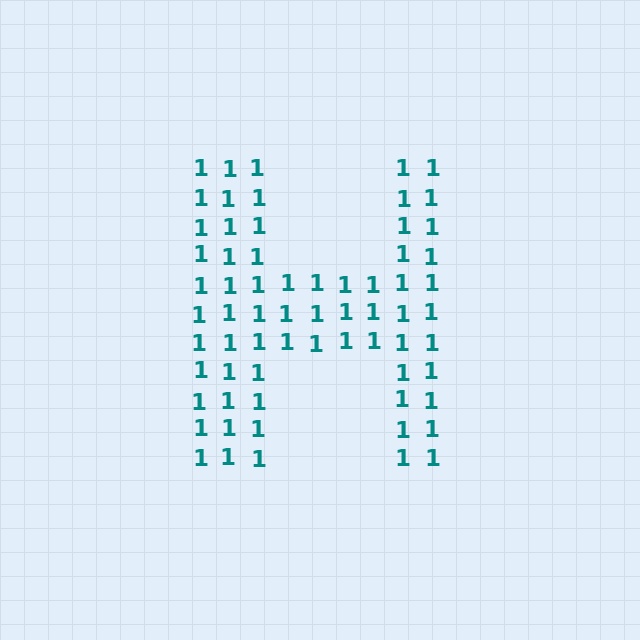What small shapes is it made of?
It is made of small digit 1's.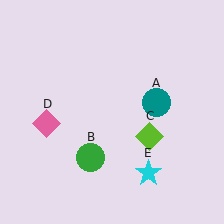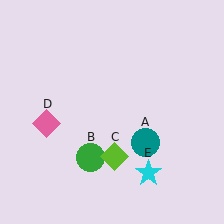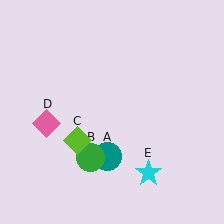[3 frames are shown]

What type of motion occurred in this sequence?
The teal circle (object A), lime diamond (object C) rotated clockwise around the center of the scene.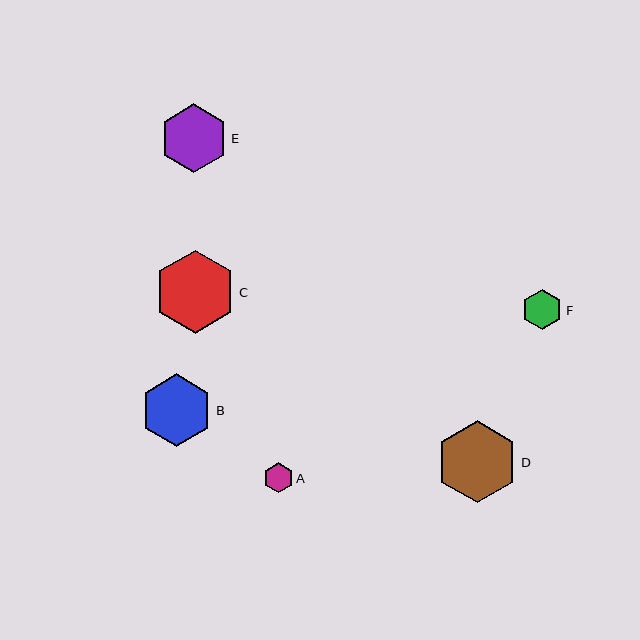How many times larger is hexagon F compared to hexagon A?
Hexagon F is approximately 1.4 times the size of hexagon A.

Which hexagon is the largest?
Hexagon C is the largest with a size of approximately 83 pixels.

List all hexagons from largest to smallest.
From largest to smallest: C, D, B, E, F, A.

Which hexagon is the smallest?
Hexagon A is the smallest with a size of approximately 30 pixels.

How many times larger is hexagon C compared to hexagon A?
Hexagon C is approximately 2.8 times the size of hexagon A.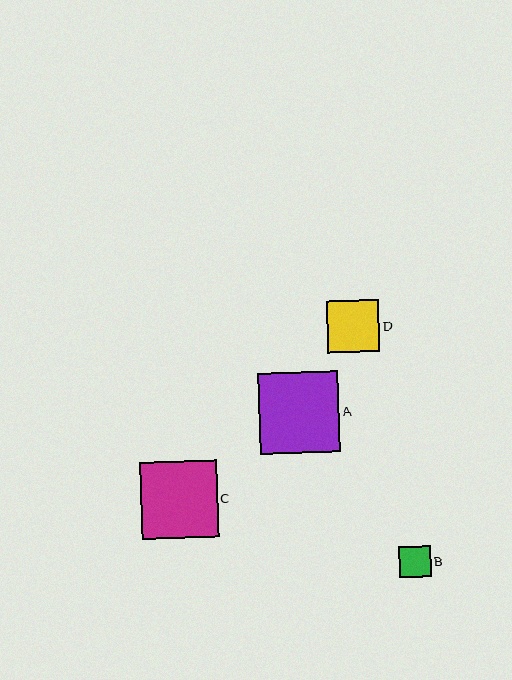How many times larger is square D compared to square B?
Square D is approximately 1.7 times the size of square B.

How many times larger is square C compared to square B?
Square C is approximately 2.4 times the size of square B.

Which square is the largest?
Square A is the largest with a size of approximately 80 pixels.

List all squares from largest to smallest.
From largest to smallest: A, C, D, B.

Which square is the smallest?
Square B is the smallest with a size of approximately 32 pixels.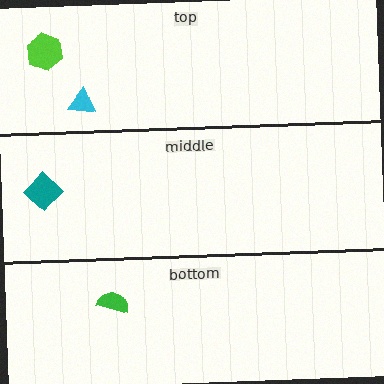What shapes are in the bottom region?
The green semicircle.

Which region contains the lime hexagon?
The top region.